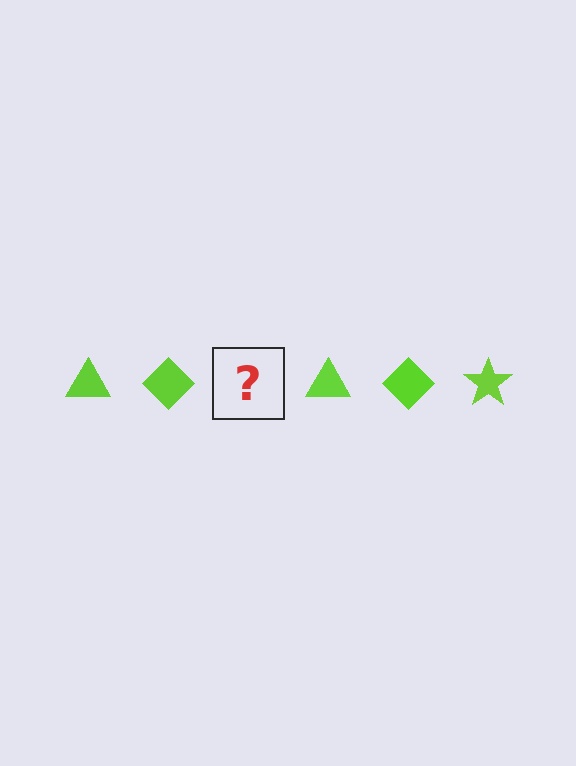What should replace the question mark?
The question mark should be replaced with a lime star.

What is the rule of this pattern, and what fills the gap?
The rule is that the pattern cycles through triangle, diamond, star shapes in lime. The gap should be filled with a lime star.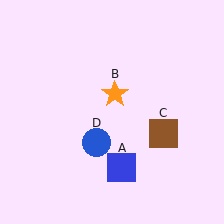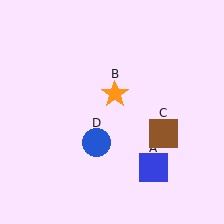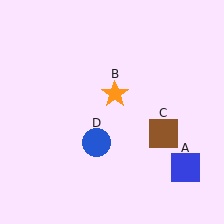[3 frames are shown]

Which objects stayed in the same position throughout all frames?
Orange star (object B) and brown square (object C) and blue circle (object D) remained stationary.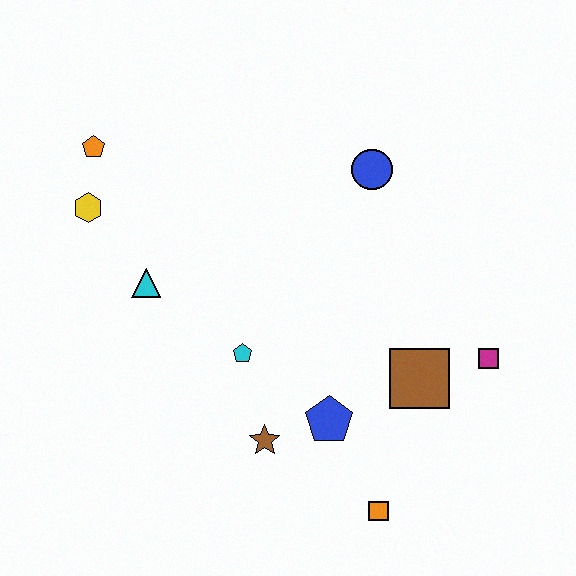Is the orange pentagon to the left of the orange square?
Yes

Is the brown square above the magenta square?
No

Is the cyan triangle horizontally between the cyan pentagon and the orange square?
No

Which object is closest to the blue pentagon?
The brown star is closest to the blue pentagon.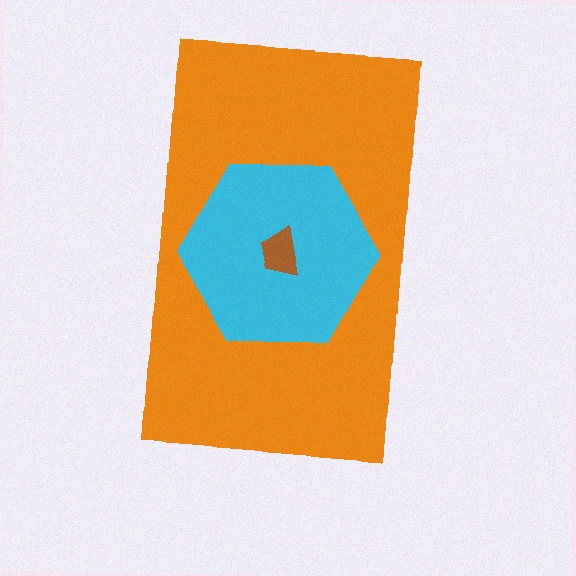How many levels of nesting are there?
3.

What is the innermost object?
The brown trapezoid.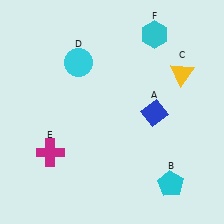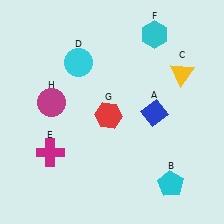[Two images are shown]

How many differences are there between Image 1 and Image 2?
There are 2 differences between the two images.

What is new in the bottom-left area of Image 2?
A red hexagon (G) was added in the bottom-left area of Image 2.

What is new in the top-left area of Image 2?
A magenta circle (H) was added in the top-left area of Image 2.